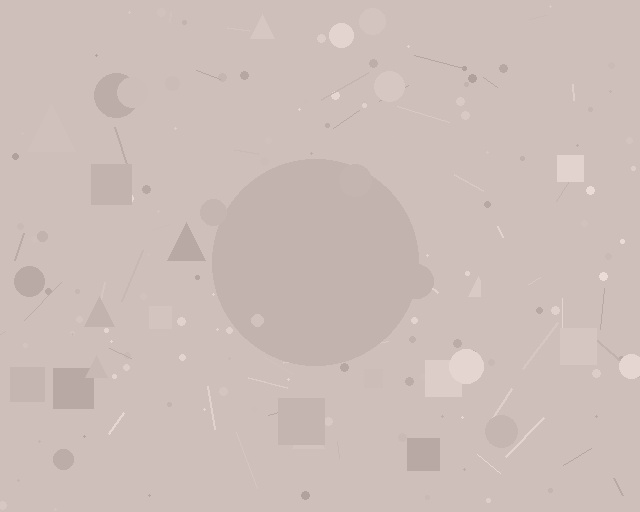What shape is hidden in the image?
A circle is hidden in the image.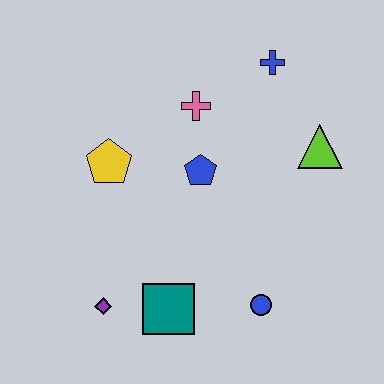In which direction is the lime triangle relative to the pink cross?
The lime triangle is to the right of the pink cross.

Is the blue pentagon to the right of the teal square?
Yes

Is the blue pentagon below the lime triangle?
Yes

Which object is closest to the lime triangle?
The blue cross is closest to the lime triangle.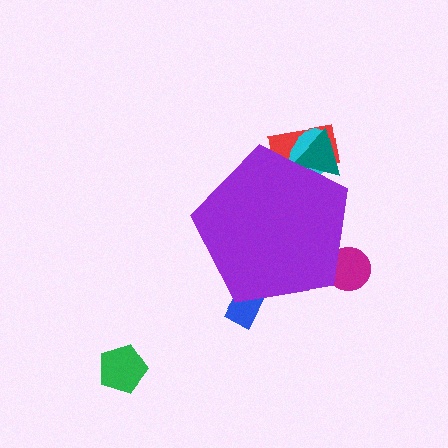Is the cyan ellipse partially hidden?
Yes, the cyan ellipse is partially hidden behind the purple pentagon.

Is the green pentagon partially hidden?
No, the green pentagon is fully visible.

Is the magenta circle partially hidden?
Yes, the magenta circle is partially hidden behind the purple pentagon.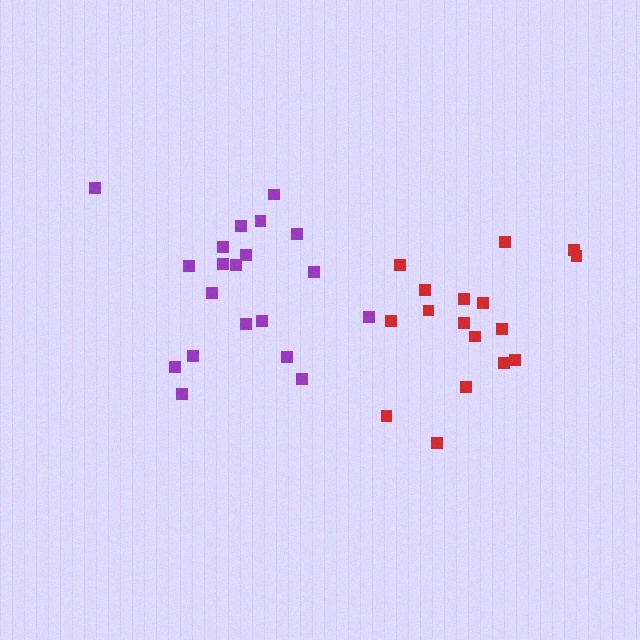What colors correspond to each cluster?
The clusters are colored: red, purple.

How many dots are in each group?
Group 1: 17 dots, Group 2: 20 dots (37 total).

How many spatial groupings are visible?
There are 2 spatial groupings.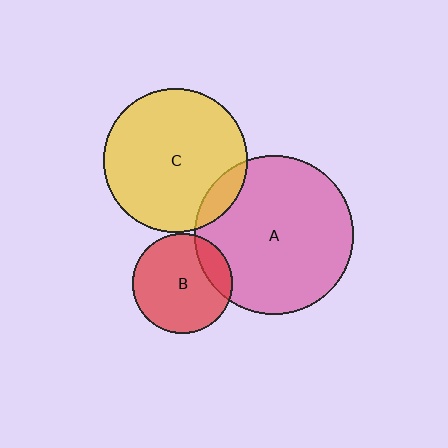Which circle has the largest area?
Circle A (pink).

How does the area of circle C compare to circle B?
Approximately 2.1 times.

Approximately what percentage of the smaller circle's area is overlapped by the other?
Approximately 15%.